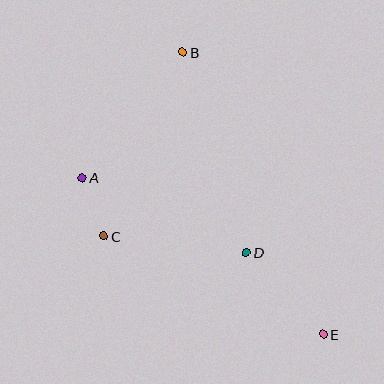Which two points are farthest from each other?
Points B and E are farthest from each other.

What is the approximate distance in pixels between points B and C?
The distance between B and C is approximately 200 pixels.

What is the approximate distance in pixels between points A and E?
The distance between A and E is approximately 288 pixels.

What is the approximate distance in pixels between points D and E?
The distance between D and E is approximately 112 pixels.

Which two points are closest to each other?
Points A and C are closest to each other.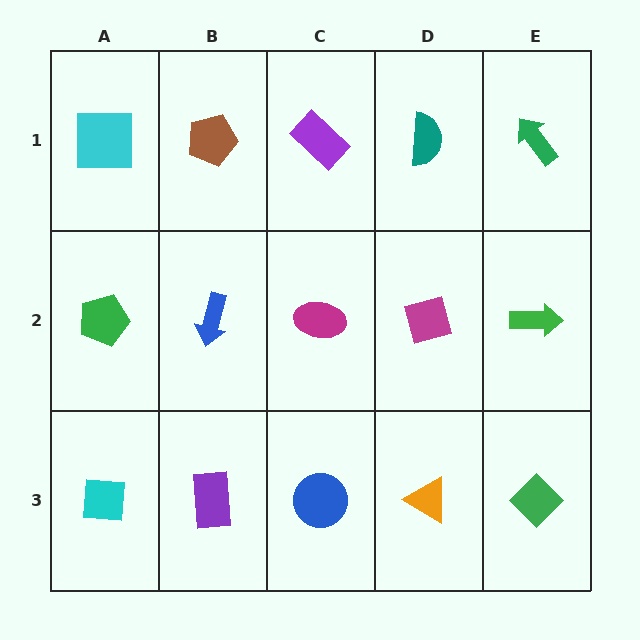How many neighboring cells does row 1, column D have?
3.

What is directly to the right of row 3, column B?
A blue circle.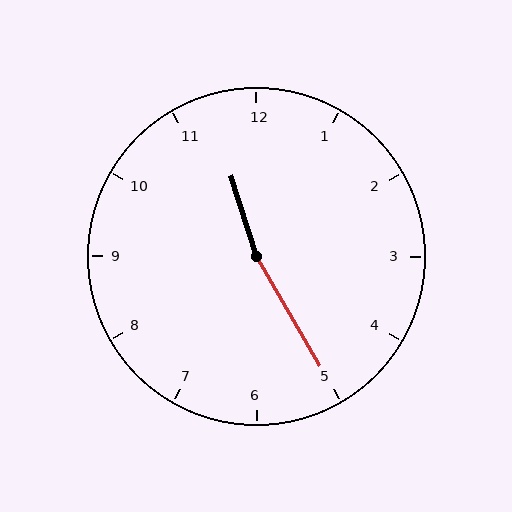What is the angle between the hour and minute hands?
Approximately 168 degrees.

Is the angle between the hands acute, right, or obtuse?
It is obtuse.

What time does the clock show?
11:25.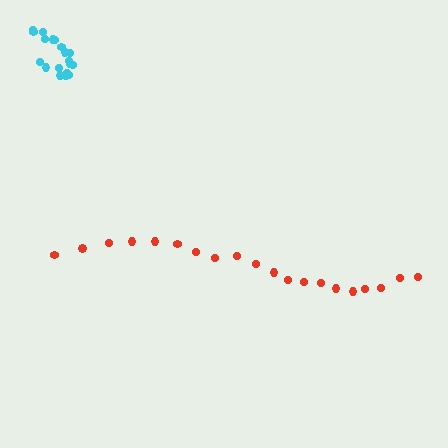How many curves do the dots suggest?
There are 2 distinct paths.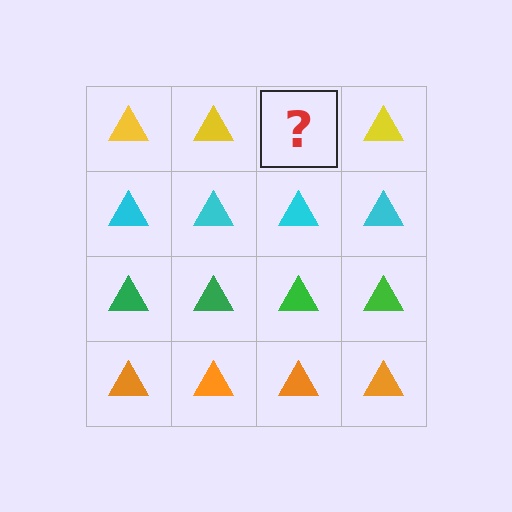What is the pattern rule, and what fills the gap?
The rule is that each row has a consistent color. The gap should be filled with a yellow triangle.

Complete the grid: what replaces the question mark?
The question mark should be replaced with a yellow triangle.